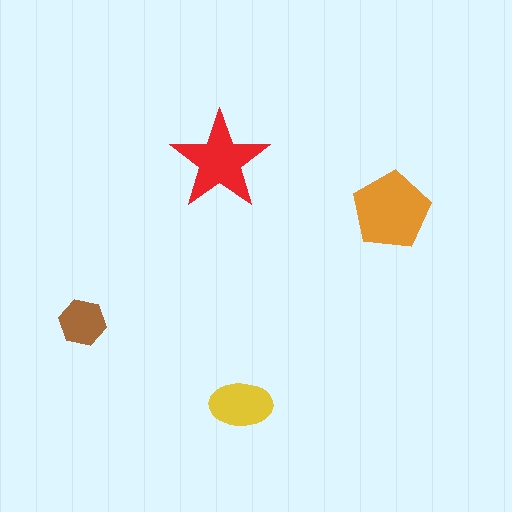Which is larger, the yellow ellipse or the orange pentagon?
The orange pentagon.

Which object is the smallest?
The brown hexagon.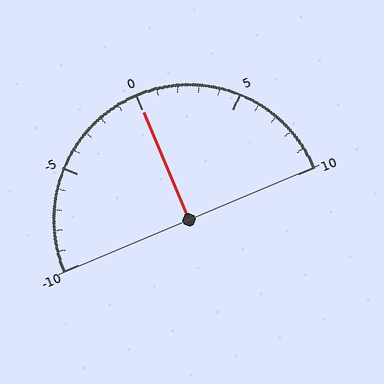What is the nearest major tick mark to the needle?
The nearest major tick mark is 0.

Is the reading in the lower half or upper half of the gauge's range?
The reading is in the upper half of the range (-10 to 10).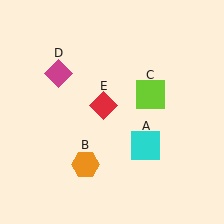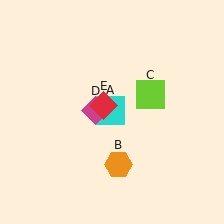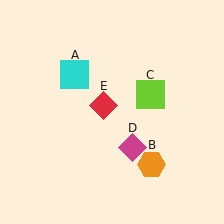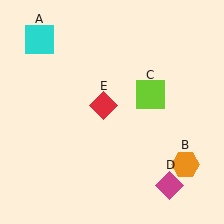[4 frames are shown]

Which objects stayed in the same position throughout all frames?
Lime square (object C) and red diamond (object E) remained stationary.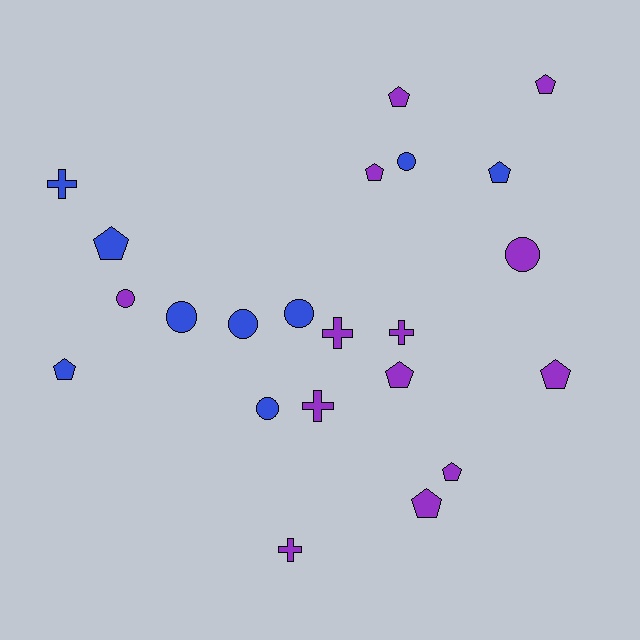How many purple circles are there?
There are 2 purple circles.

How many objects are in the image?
There are 22 objects.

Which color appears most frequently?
Purple, with 13 objects.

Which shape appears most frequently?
Pentagon, with 10 objects.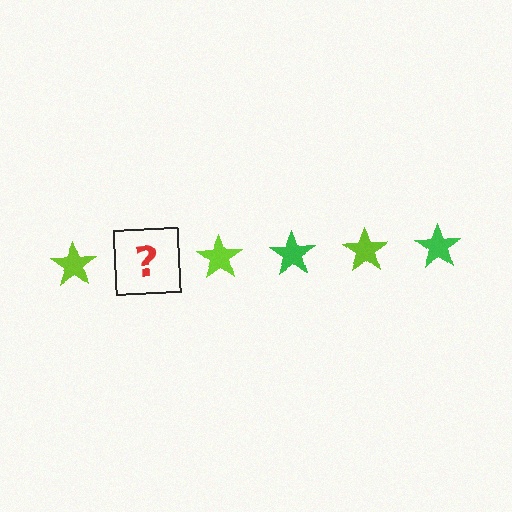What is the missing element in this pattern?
The missing element is a green star.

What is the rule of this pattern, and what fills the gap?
The rule is that the pattern cycles through lime, green stars. The gap should be filled with a green star.